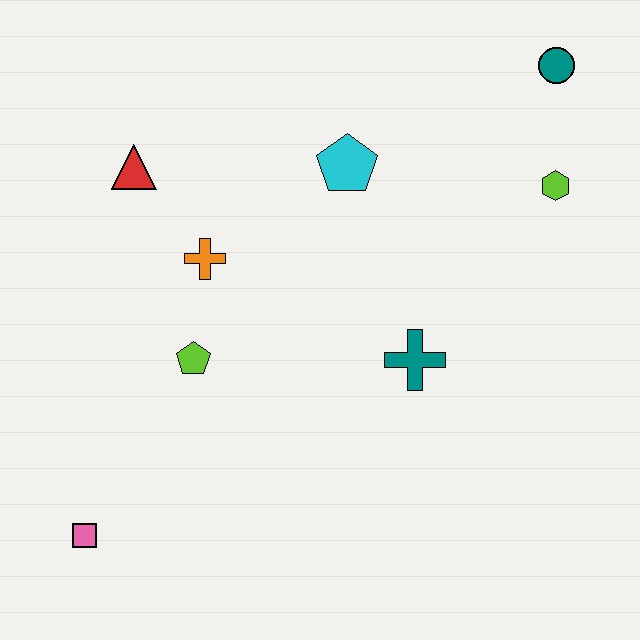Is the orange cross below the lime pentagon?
No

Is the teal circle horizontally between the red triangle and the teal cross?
No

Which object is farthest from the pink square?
The teal circle is farthest from the pink square.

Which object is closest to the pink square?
The lime pentagon is closest to the pink square.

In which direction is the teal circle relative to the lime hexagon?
The teal circle is above the lime hexagon.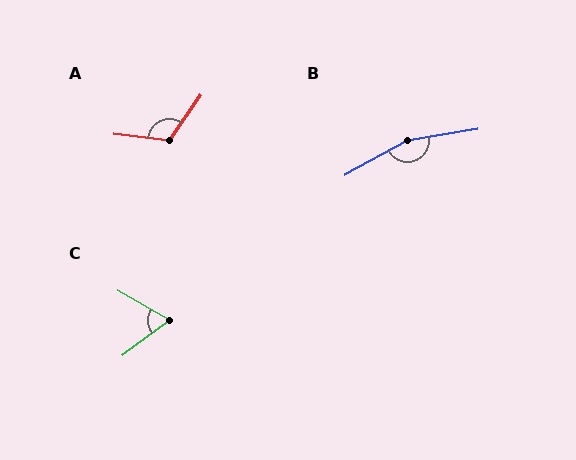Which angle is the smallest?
C, at approximately 67 degrees.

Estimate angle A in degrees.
Approximately 118 degrees.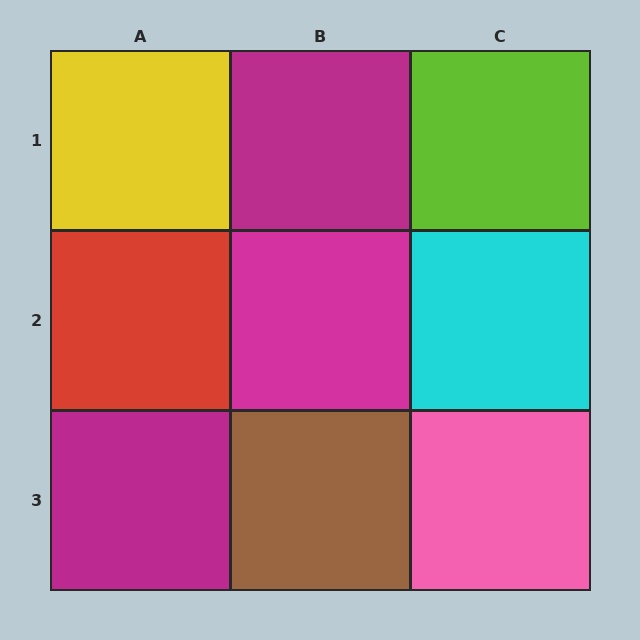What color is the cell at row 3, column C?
Pink.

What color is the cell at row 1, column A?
Yellow.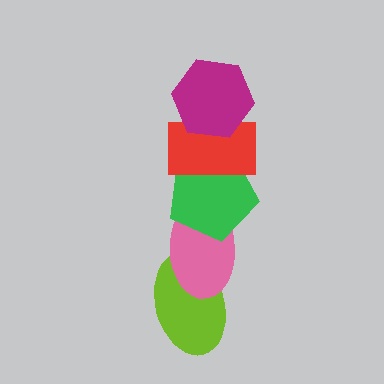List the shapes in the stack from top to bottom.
From top to bottom: the magenta hexagon, the red rectangle, the green pentagon, the pink ellipse, the lime ellipse.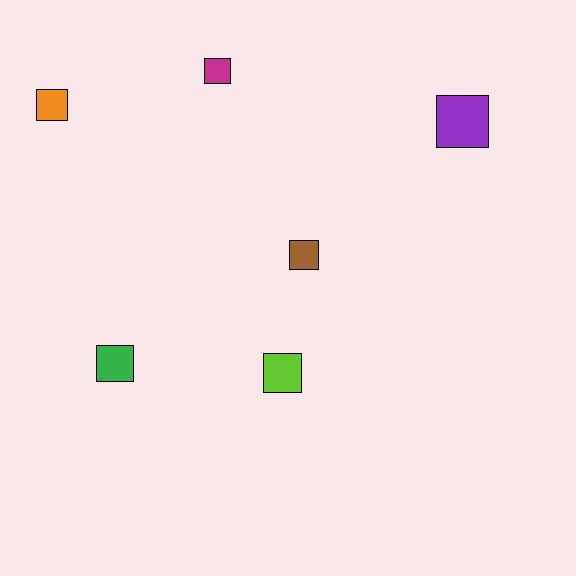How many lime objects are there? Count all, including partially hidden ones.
There is 1 lime object.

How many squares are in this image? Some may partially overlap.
There are 6 squares.